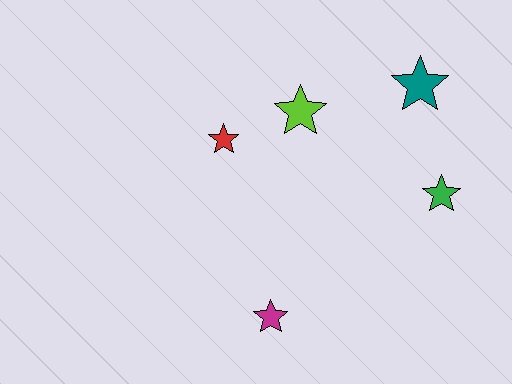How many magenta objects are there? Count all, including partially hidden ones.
There is 1 magenta object.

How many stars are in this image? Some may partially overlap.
There are 5 stars.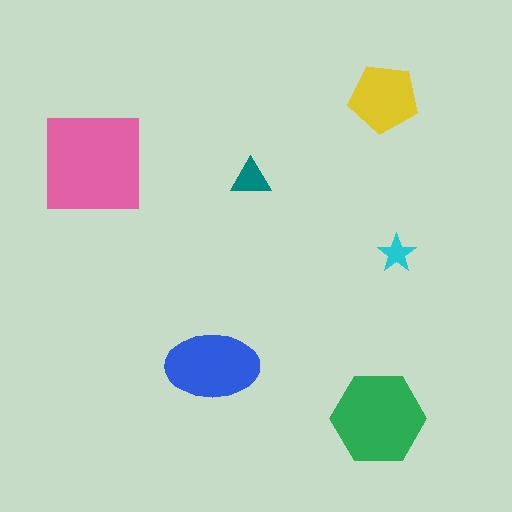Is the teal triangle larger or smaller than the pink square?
Smaller.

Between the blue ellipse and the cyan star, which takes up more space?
The blue ellipse.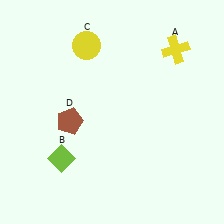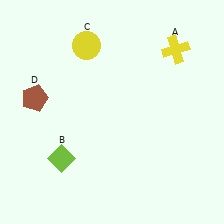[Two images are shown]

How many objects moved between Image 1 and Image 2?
1 object moved between the two images.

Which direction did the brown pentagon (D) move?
The brown pentagon (D) moved left.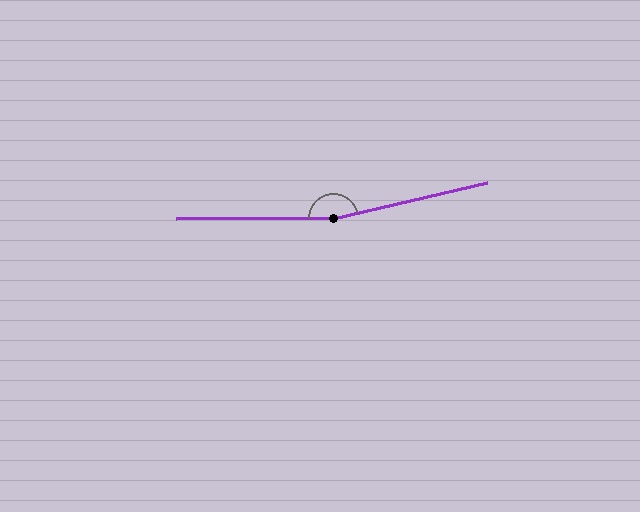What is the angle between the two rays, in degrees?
Approximately 167 degrees.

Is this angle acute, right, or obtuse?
It is obtuse.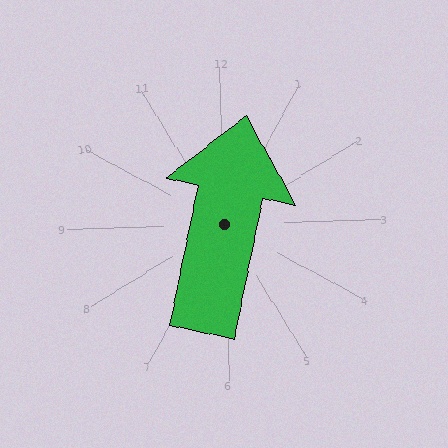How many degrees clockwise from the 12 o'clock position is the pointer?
Approximately 13 degrees.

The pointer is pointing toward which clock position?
Roughly 12 o'clock.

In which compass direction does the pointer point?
North.